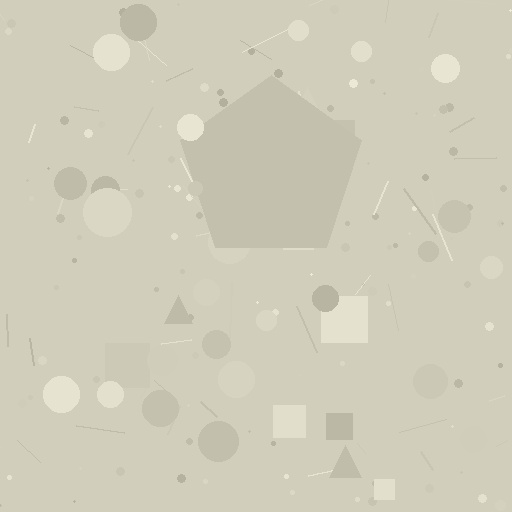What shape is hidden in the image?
A pentagon is hidden in the image.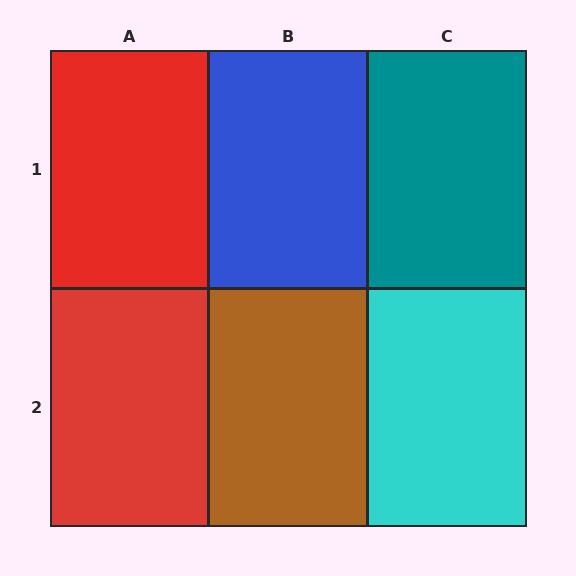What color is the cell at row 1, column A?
Red.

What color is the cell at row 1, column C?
Teal.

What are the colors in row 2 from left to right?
Red, brown, cyan.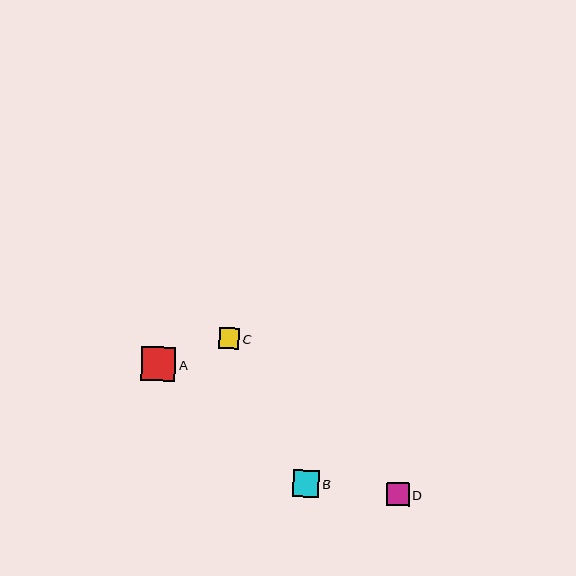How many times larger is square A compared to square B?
Square A is approximately 1.3 times the size of square B.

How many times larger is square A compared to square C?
Square A is approximately 1.7 times the size of square C.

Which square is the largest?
Square A is the largest with a size of approximately 34 pixels.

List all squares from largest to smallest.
From largest to smallest: A, B, D, C.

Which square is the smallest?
Square C is the smallest with a size of approximately 21 pixels.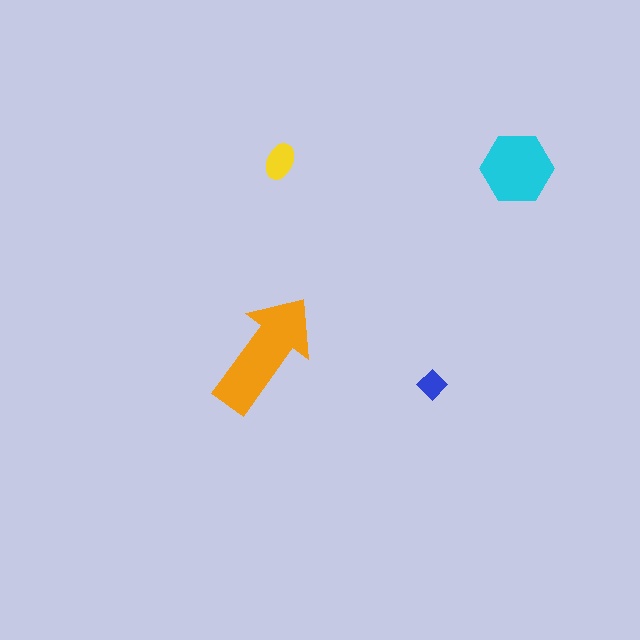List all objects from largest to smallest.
The orange arrow, the cyan hexagon, the yellow ellipse, the blue diamond.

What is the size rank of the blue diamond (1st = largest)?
4th.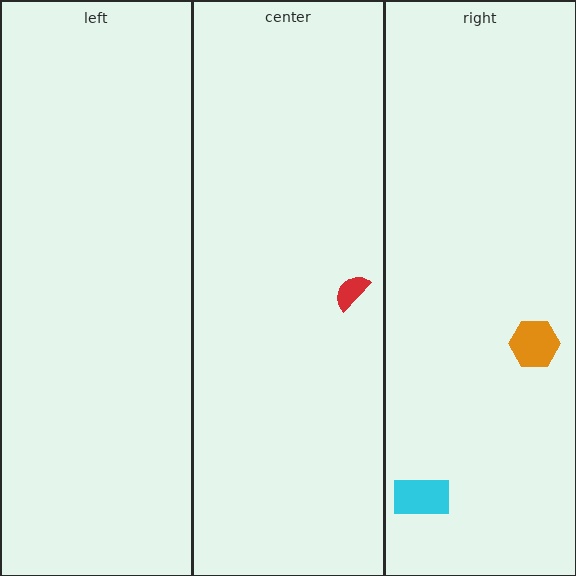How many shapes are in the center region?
1.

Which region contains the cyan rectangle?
The right region.